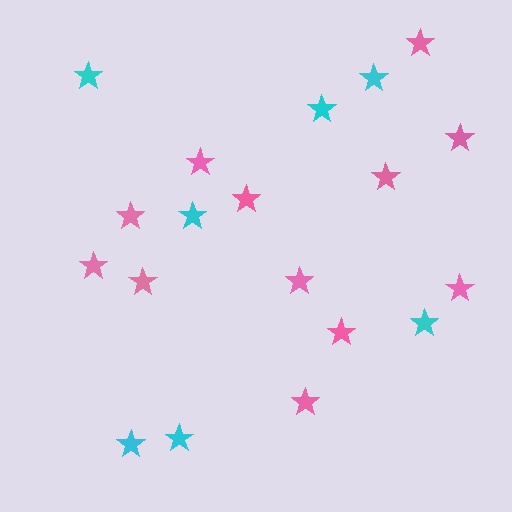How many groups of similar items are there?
There are 2 groups: one group of pink stars (12) and one group of cyan stars (7).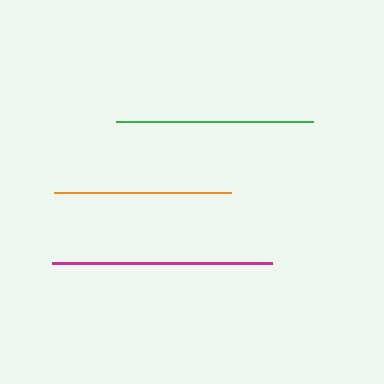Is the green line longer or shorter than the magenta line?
The magenta line is longer than the green line.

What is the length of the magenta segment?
The magenta segment is approximately 219 pixels long.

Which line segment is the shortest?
The orange line is the shortest at approximately 178 pixels.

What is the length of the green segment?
The green segment is approximately 197 pixels long.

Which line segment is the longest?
The magenta line is the longest at approximately 219 pixels.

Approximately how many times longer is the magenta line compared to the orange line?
The magenta line is approximately 1.2 times the length of the orange line.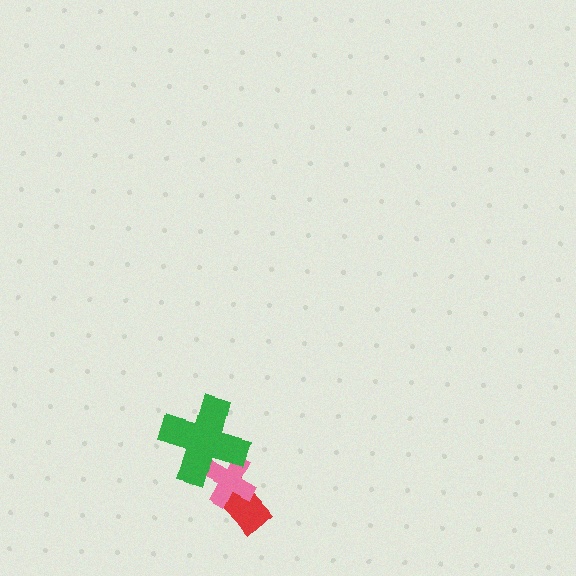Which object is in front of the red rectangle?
The pink cross is in front of the red rectangle.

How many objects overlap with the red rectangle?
1 object overlaps with the red rectangle.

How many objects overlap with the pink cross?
2 objects overlap with the pink cross.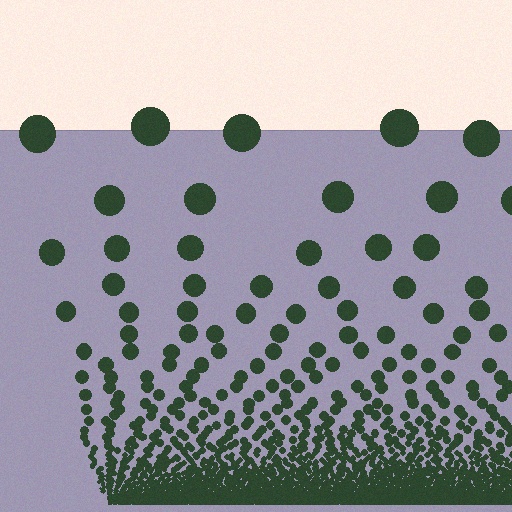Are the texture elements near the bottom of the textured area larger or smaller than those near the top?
Smaller. The gradient is inverted — elements near the bottom are smaller and denser.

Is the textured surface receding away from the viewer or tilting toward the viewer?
The surface appears to tilt toward the viewer. Texture elements get larger and sparser toward the top.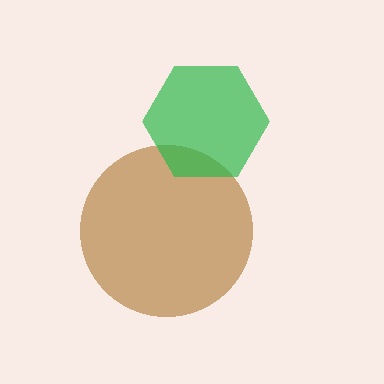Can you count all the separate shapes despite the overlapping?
Yes, there are 2 separate shapes.